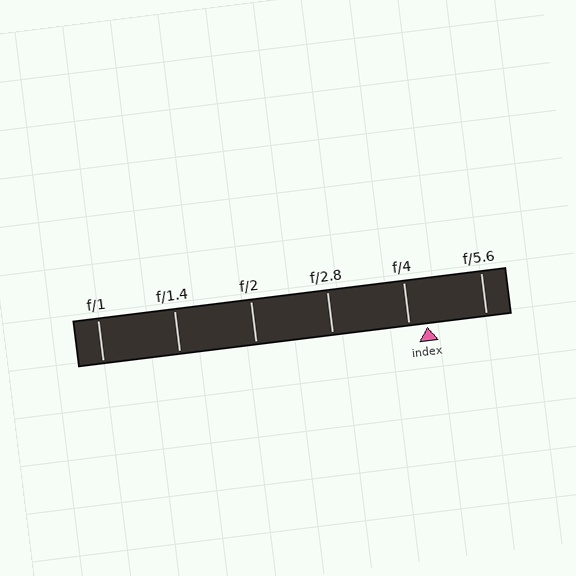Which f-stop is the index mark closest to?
The index mark is closest to f/4.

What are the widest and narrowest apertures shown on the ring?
The widest aperture shown is f/1 and the narrowest is f/5.6.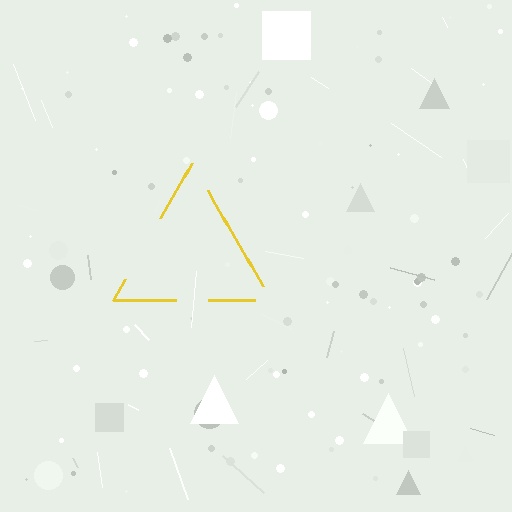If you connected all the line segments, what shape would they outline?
They would outline a triangle.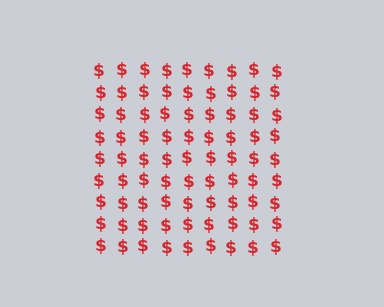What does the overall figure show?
The overall figure shows a square.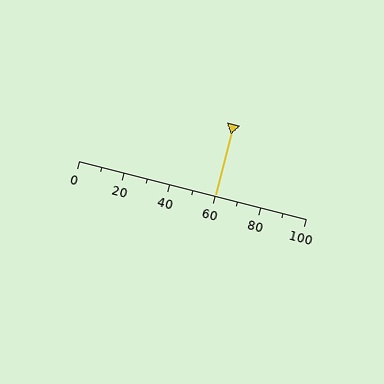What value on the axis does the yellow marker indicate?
The marker indicates approximately 60.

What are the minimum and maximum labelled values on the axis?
The axis runs from 0 to 100.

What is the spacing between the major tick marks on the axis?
The major ticks are spaced 20 apart.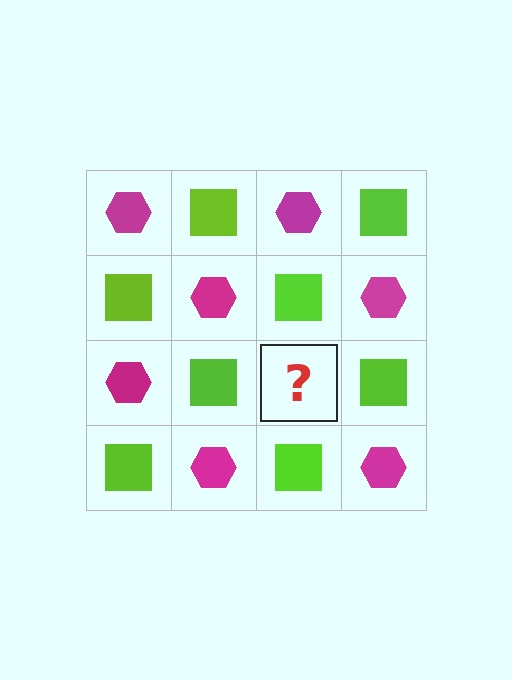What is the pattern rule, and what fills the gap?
The rule is that it alternates magenta hexagon and lime square in a checkerboard pattern. The gap should be filled with a magenta hexagon.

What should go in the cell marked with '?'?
The missing cell should contain a magenta hexagon.